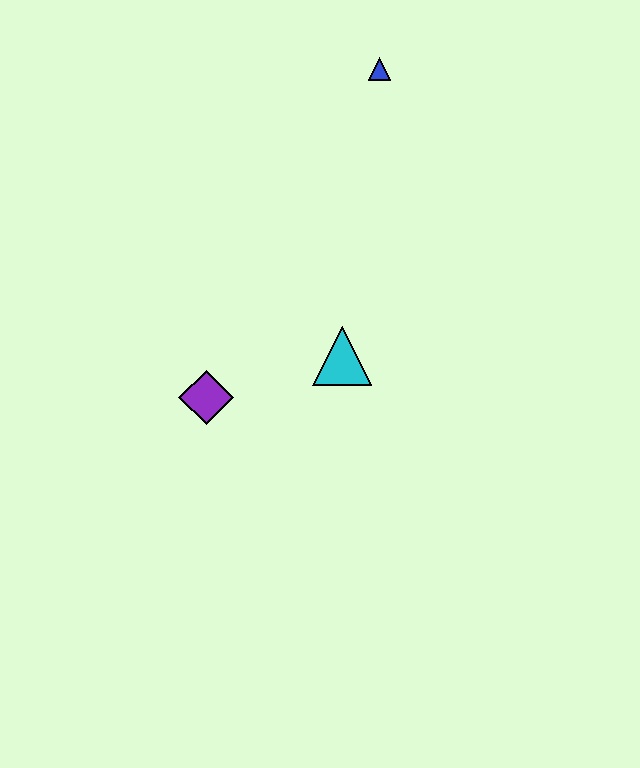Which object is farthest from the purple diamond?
The blue triangle is farthest from the purple diamond.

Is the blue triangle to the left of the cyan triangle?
No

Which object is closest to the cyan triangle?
The purple diamond is closest to the cyan triangle.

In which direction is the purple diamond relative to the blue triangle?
The purple diamond is below the blue triangle.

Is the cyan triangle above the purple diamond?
Yes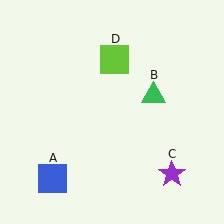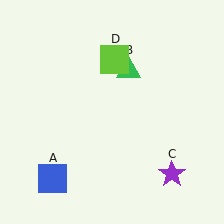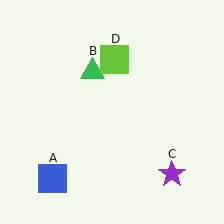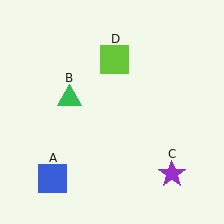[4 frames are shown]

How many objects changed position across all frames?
1 object changed position: green triangle (object B).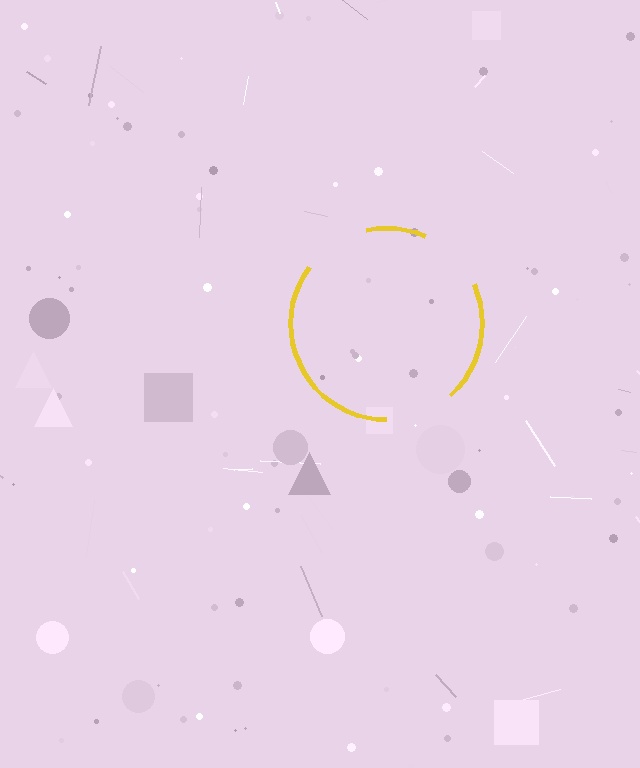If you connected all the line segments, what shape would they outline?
They would outline a circle.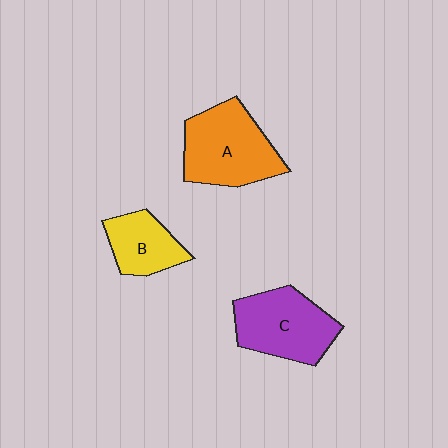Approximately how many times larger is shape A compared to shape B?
Approximately 1.7 times.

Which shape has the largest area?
Shape A (orange).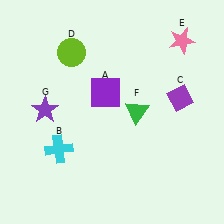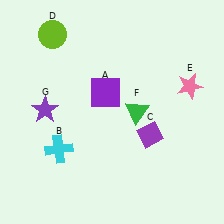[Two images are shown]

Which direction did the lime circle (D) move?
The lime circle (D) moved left.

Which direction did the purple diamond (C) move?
The purple diamond (C) moved down.